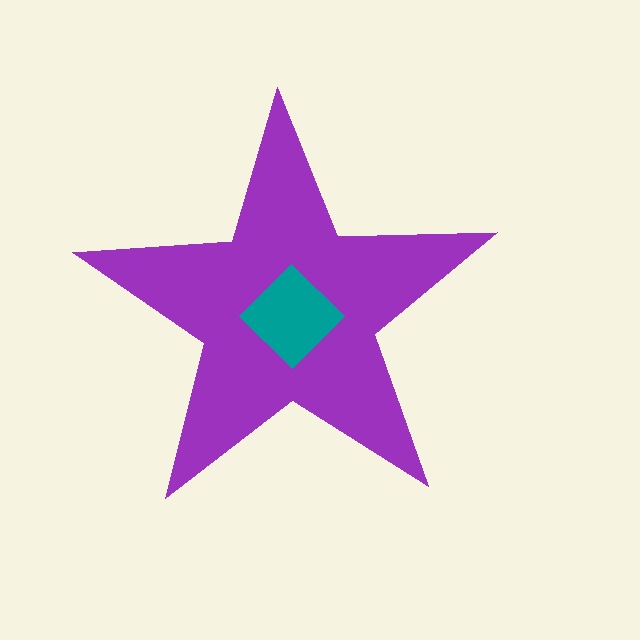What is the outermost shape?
The purple star.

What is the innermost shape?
The teal diamond.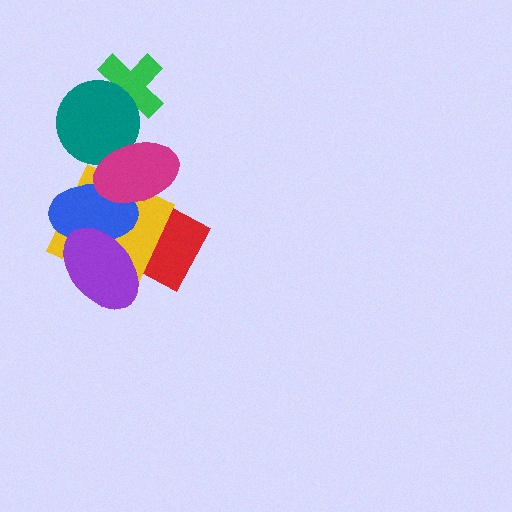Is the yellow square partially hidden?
Yes, it is partially covered by another shape.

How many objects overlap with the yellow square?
4 objects overlap with the yellow square.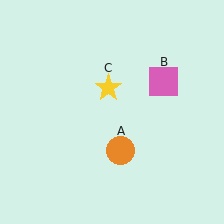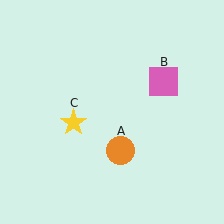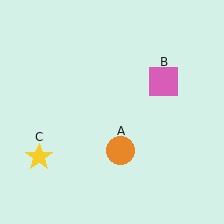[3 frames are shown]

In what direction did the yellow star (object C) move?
The yellow star (object C) moved down and to the left.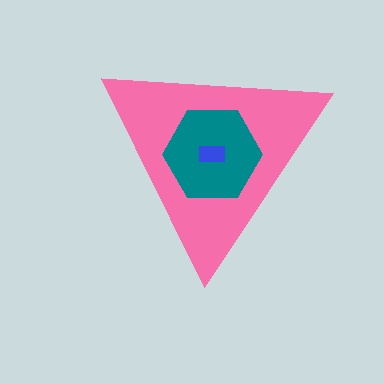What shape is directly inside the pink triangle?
The teal hexagon.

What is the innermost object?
The blue rectangle.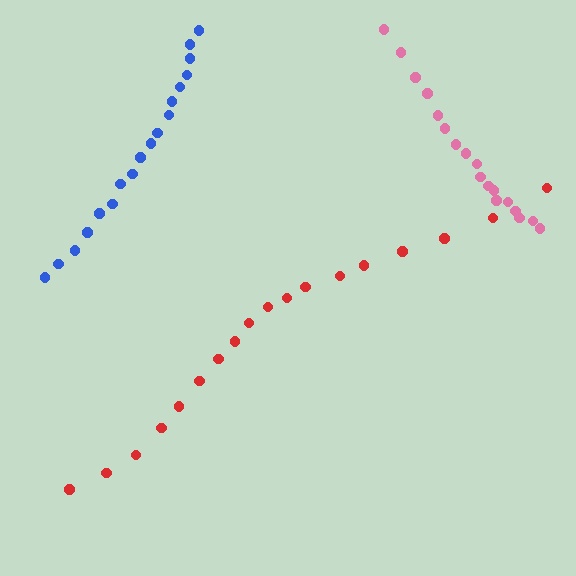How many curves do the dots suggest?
There are 3 distinct paths.